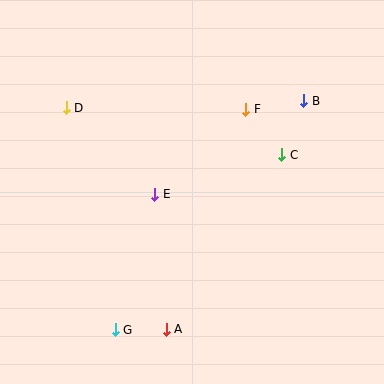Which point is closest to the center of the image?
Point E at (155, 194) is closest to the center.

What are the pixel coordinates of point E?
Point E is at (155, 194).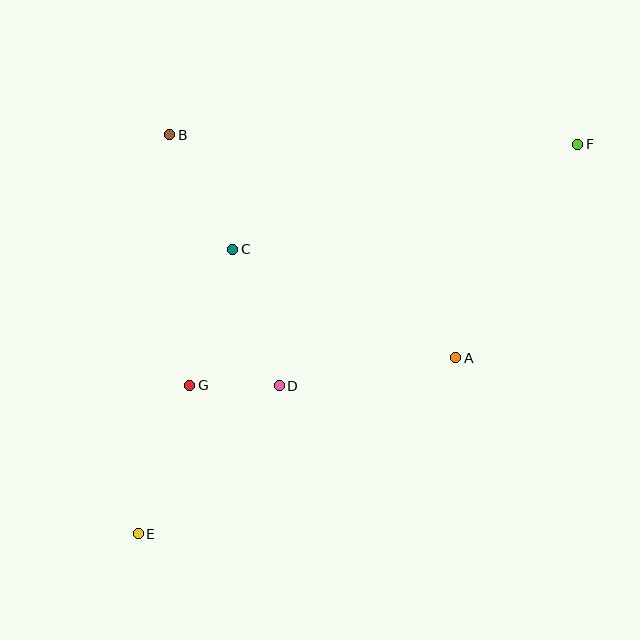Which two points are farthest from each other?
Points E and F are farthest from each other.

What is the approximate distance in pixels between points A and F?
The distance between A and F is approximately 246 pixels.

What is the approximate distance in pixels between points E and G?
The distance between E and G is approximately 157 pixels.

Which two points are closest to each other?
Points D and G are closest to each other.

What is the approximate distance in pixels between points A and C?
The distance between A and C is approximately 248 pixels.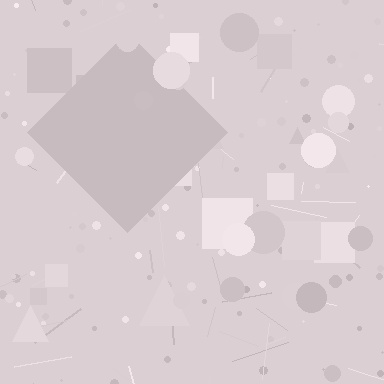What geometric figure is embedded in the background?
A diamond is embedded in the background.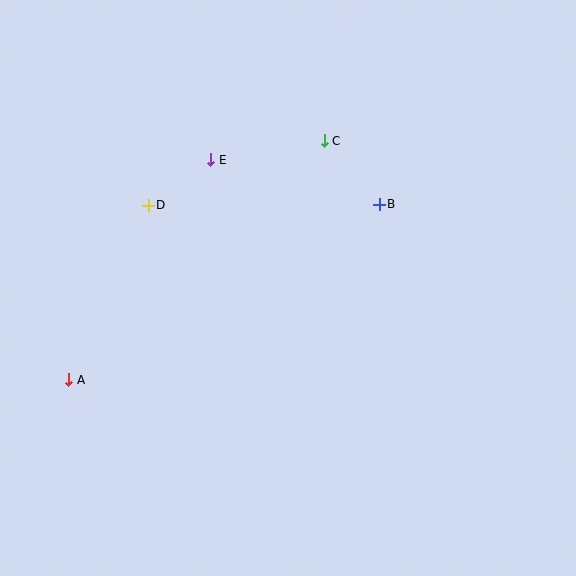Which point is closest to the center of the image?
Point B at (379, 204) is closest to the center.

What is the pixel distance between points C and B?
The distance between C and B is 84 pixels.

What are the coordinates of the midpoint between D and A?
The midpoint between D and A is at (108, 293).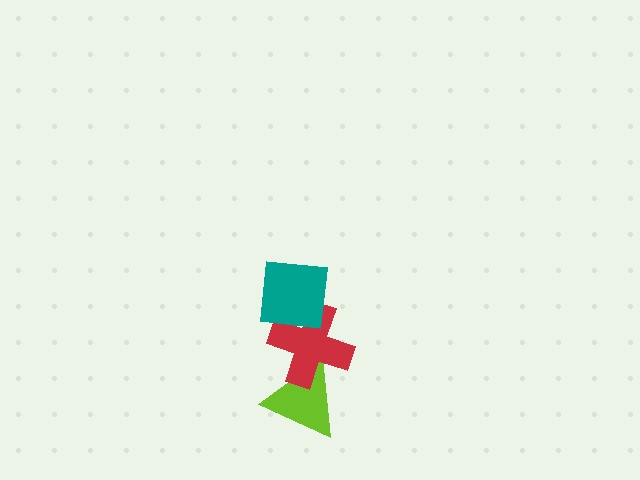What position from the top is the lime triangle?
The lime triangle is 3rd from the top.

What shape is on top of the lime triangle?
The red cross is on top of the lime triangle.